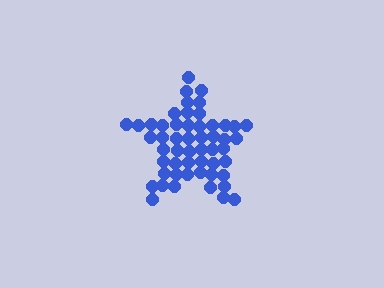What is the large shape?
The large shape is a star.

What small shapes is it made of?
It is made of small circles.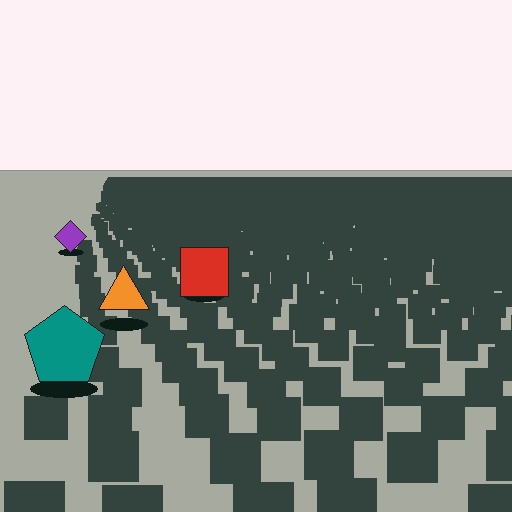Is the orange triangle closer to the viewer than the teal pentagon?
No. The teal pentagon is closer — you can tell from the texture gradient: the ground texture is coarser near it.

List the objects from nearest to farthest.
From nearest to farthest: the teal pentagon, the orange triangle, the red square, the purple diamond.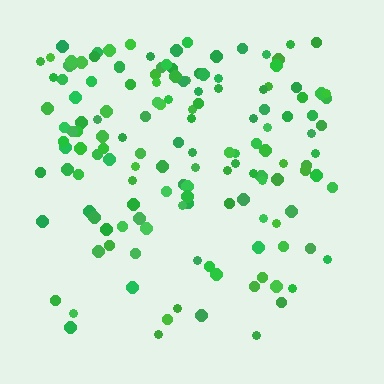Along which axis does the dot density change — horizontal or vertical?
Vertical.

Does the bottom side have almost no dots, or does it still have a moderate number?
Still a moderate number, just noticeably fewer than the top.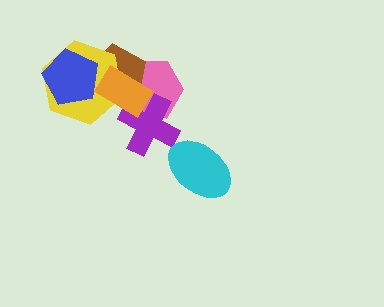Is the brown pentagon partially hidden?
Yes, it is partially covered by another shape.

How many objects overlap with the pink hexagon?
3 objects overlap with the pink hexagon.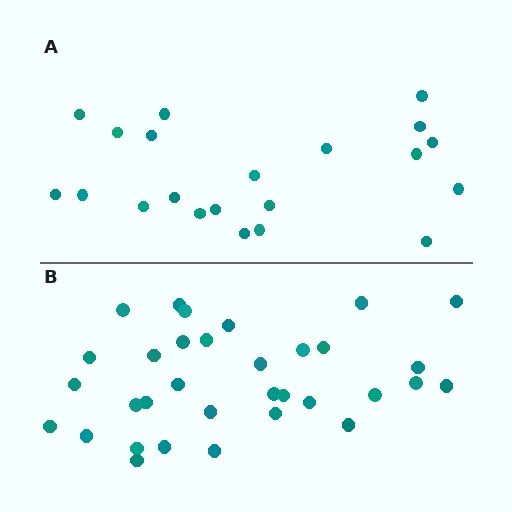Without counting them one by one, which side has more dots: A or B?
Region B (the bottom region) has more dots.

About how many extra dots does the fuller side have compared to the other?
Region B has roughly 12 or so more dots than region A.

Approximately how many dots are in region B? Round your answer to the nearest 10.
About 30 dots. (The exact count is 33, which rounds to 30.)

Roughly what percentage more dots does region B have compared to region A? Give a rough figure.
About 55% more.